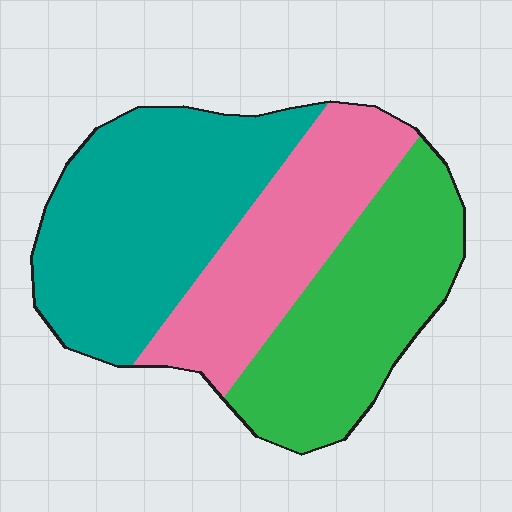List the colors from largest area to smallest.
From largest to smallest: teal, green, pink.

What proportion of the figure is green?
Green covers roughly 35% of the figure.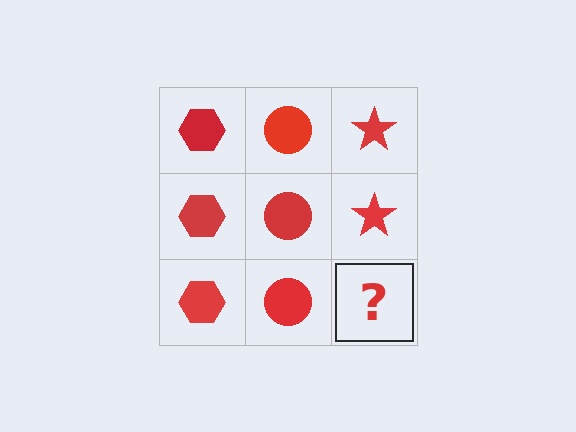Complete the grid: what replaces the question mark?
The question mark should be replaced with a red star.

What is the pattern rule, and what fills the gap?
The rule is that each column has a consistent shape. The gap should be filled with a red star.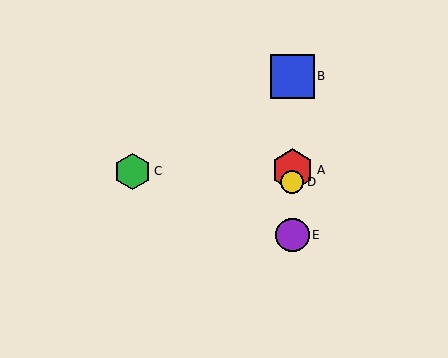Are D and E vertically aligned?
Yes, both are at x≈292.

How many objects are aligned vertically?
4 objects (A, B, D, E) are aligned vertically.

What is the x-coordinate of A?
Object A is at x≈292.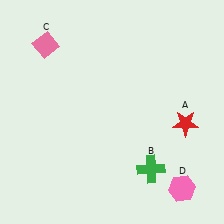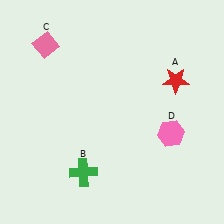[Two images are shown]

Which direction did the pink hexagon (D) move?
The pink hexagon (D) moved up.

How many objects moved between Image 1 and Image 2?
3 objects moved between the two images.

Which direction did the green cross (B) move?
The green cross (B) moved left.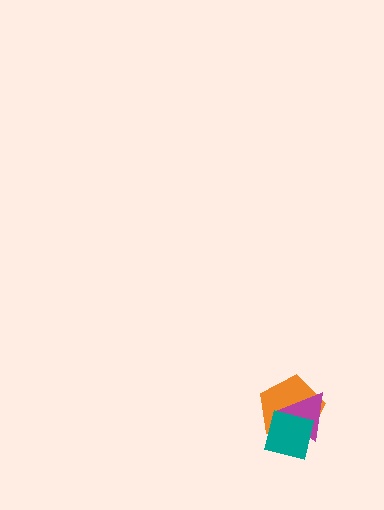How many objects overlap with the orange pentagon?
2 objects overlap with the orange pentagon.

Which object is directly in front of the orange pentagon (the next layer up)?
The magenta triangle is directly in front of the orange pentagon.